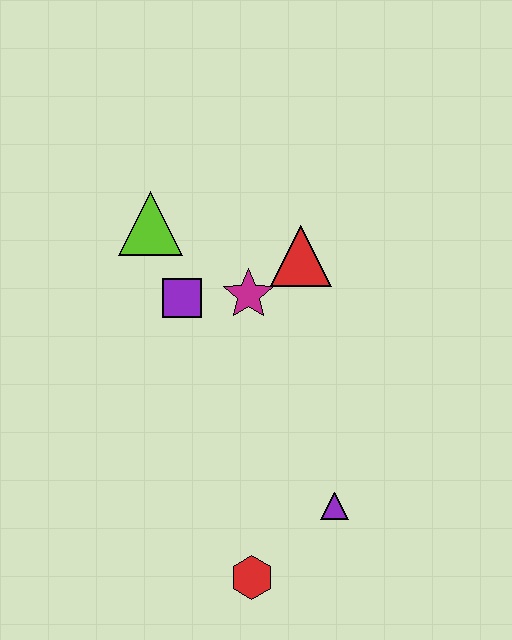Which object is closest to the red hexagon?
The purple triangle is closest to the red hexagon.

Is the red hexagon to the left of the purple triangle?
Yes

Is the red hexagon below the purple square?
Yes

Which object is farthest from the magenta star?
The red hexagon is farthest from the magenta star.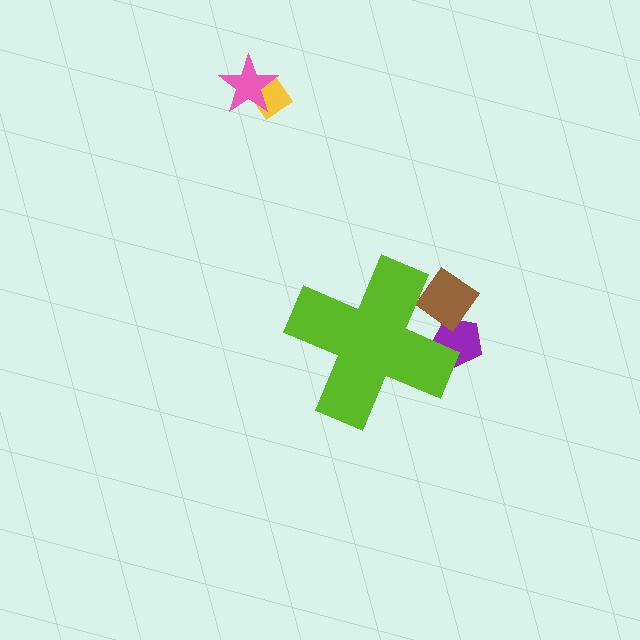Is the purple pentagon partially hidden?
Yes, the purple pentagon is partially hidden behind the lime cross.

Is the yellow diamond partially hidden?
No, the yellow diamond is fully visible.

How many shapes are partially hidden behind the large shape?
2 shapes are partially hidden.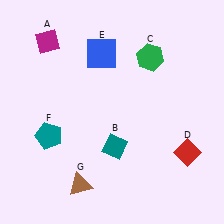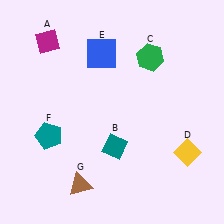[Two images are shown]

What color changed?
The diamond (D) changed from red in Image 1 to yellow in Image 2.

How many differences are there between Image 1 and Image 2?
There is 1 difference between the two images.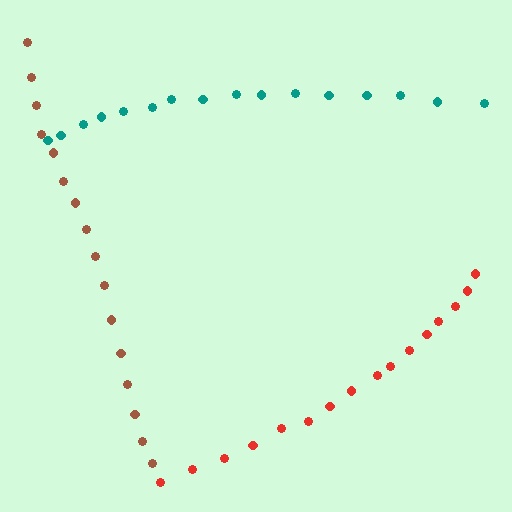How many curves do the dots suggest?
There are 3 distinct paths.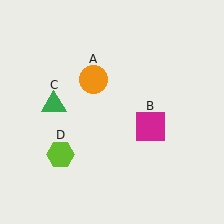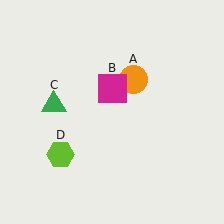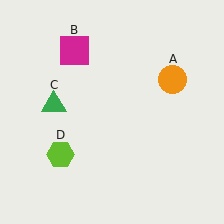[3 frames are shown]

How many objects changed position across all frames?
2 objects changed position: orange circle (object A), magenta square (object B).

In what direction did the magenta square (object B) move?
The magenta square (object B) moved up and to the left.